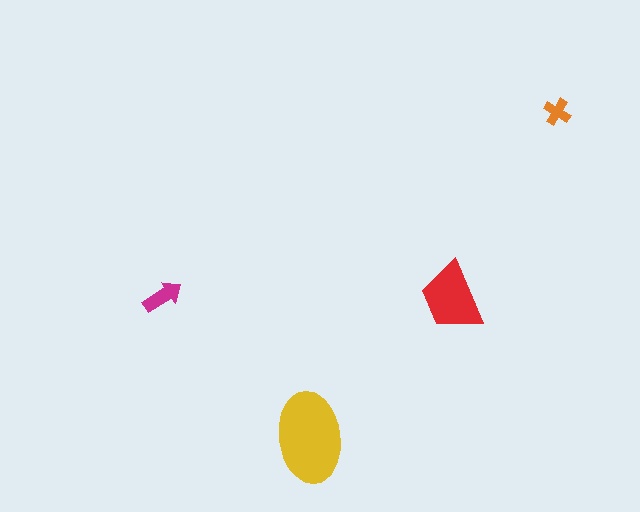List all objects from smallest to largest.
The orange cross, the magenta arrow, the red trapezoid, the yellow ellipse.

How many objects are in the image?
There are 4 objects in the image.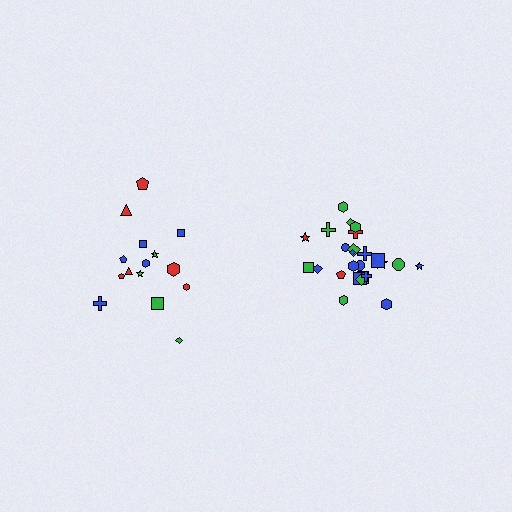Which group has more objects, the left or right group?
The right group.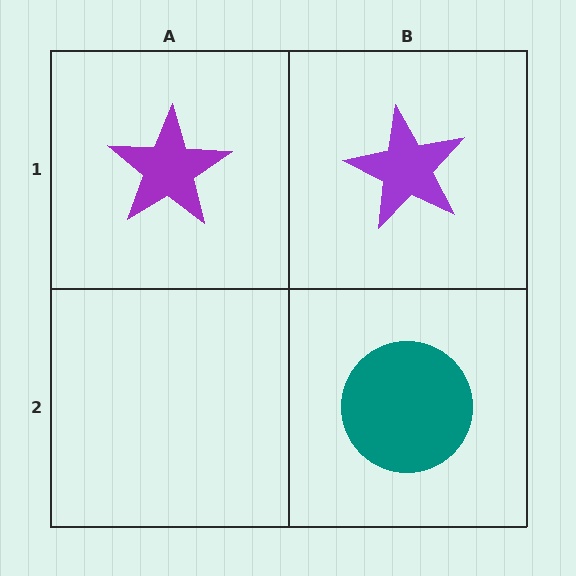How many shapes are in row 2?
1 shape.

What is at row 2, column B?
A teal circle.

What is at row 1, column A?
A purple star.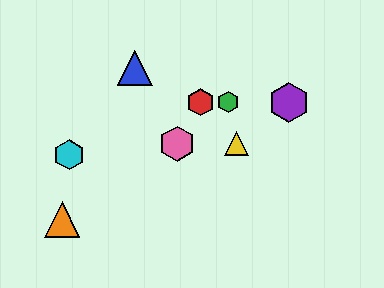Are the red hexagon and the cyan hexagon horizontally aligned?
No, the red hexagon is at y≈102 and the cyan hexagon is at y≈155.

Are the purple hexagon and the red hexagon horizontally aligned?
Yes, both are at y≈102.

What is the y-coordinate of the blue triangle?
The blue triangle is at y≈68.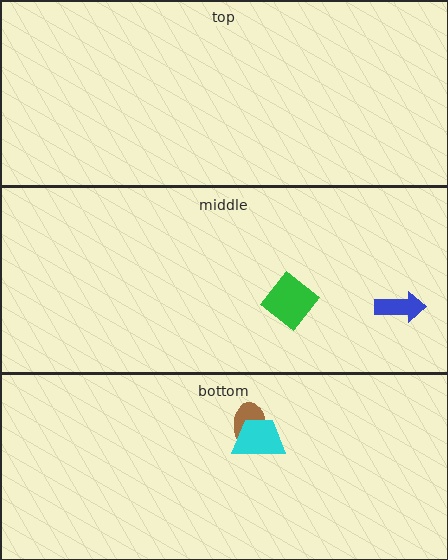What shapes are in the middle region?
The green diamond, the blue arrow.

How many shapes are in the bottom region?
2.